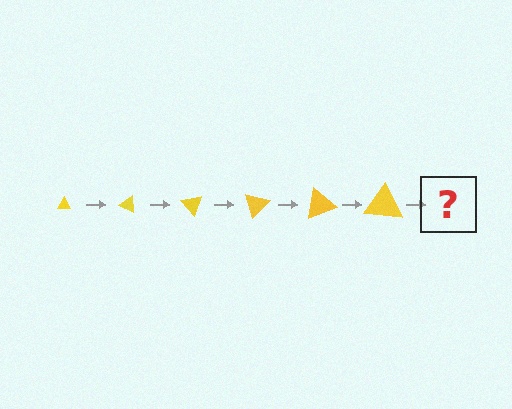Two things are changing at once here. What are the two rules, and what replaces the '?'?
The two rules are that the triangle grows larger each step and it rotates 25 degrees each step. The '?' should be a triangle, larger than the previous one and rotated 150 degrees from the start.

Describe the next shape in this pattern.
It should be a triangle, larger than the previous one and rotated 150 degrees from the start.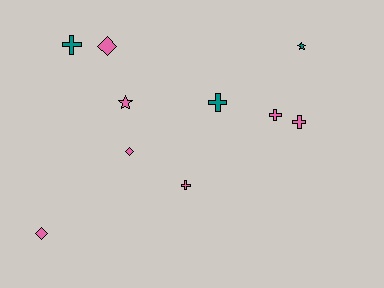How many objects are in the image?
There are 10 objects.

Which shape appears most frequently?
Cross, with 5 objects.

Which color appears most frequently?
Pink, with 7 objects.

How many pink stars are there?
There is 1 pink star.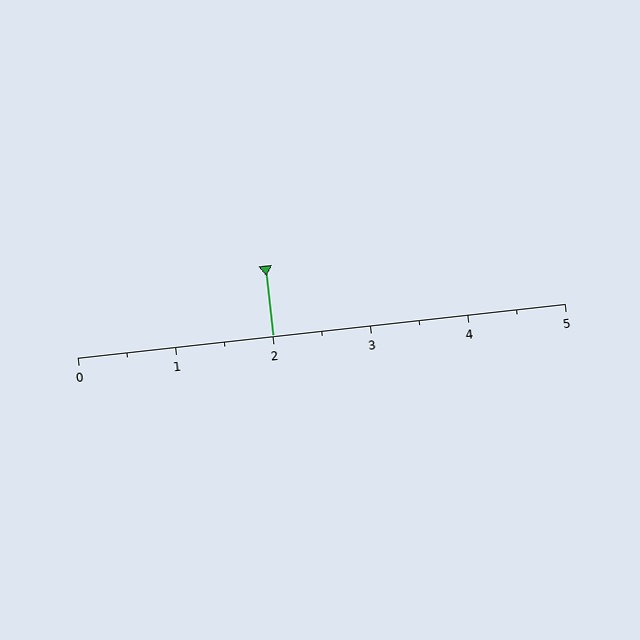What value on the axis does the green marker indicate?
The marker indicates approximately 2.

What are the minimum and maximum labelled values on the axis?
The axis runs from 0 to 5.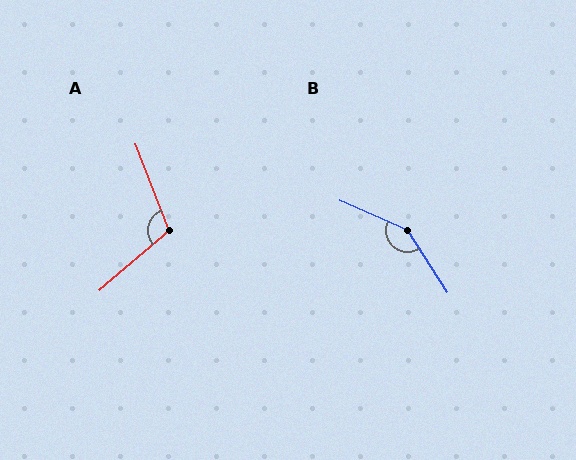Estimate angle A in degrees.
Approximately 109 degrees.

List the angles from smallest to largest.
A (109°), B (146°).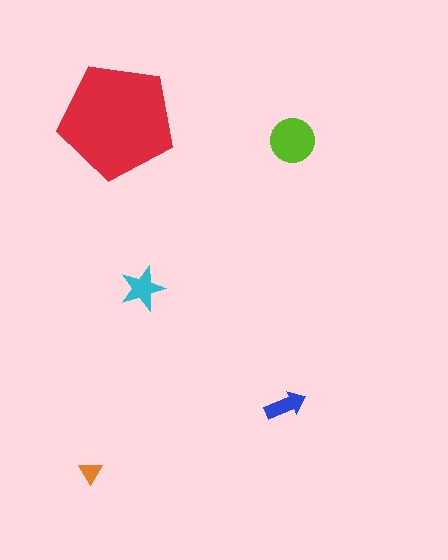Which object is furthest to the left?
The orange triangle is leftmost.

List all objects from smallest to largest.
The orange triangle, the blue arrow, the cyan star, the lime circle, the red pentagon.